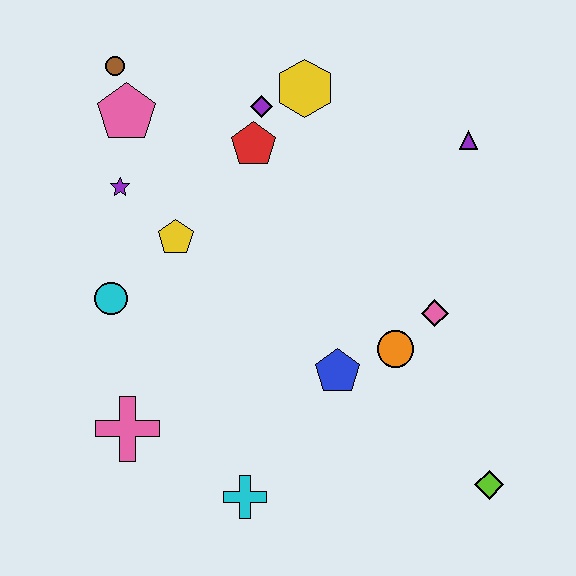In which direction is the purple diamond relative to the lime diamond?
The purple diamond is above the lime diamond.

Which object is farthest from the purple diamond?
The lime diamond is farthest from the purple diamond.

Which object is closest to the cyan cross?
The pink cross is closest to the cyan cross.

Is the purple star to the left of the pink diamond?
Yes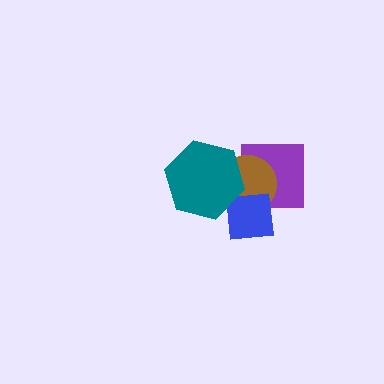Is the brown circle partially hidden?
Yes, it is partially covered by another shape.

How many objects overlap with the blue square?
3 objects overlap with the blue square.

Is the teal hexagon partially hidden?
No, no other shape covers it.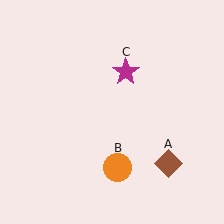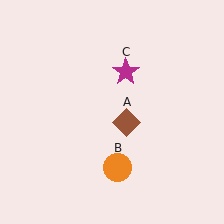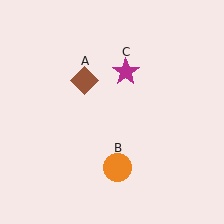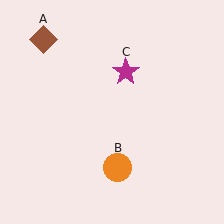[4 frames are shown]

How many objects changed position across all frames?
1 object changed position: brown diamond (object A).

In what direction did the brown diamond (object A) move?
The brown diamond (object A) moved up and to the left.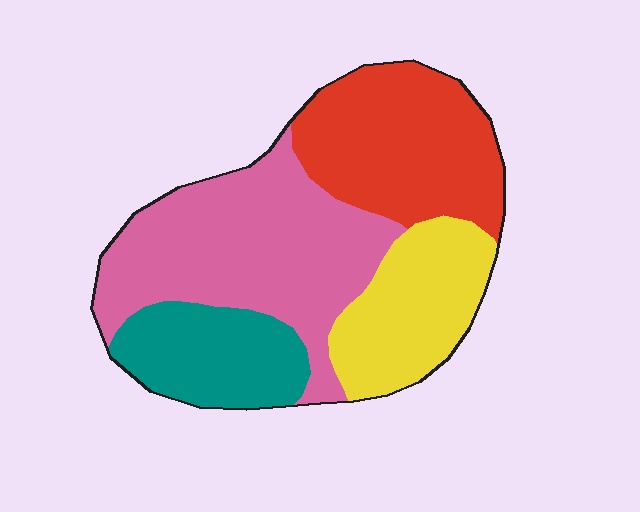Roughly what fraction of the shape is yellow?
Yellow covers 19% of the shape.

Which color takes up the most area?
Pink, at roughly 35%.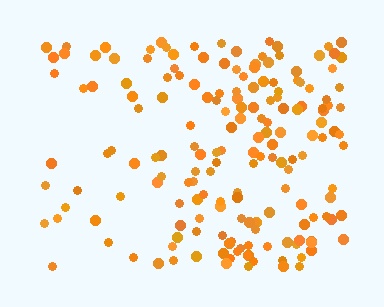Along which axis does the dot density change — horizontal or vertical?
Horizontal.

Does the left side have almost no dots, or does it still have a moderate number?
Still a moderate number, just noticeably fewer than the right.